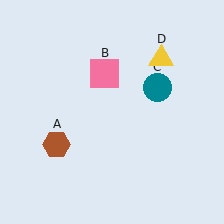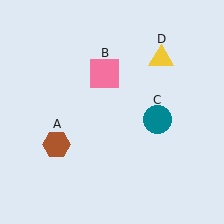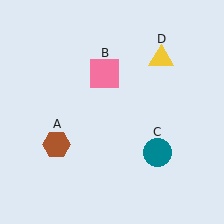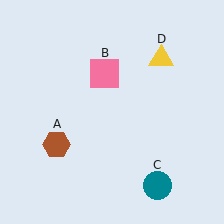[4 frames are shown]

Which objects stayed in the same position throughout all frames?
Brown hexagon (object A) and pink square (object B) and yellow triangle (object D) remained stationary.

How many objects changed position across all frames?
1 object changed position: teal circle (object C).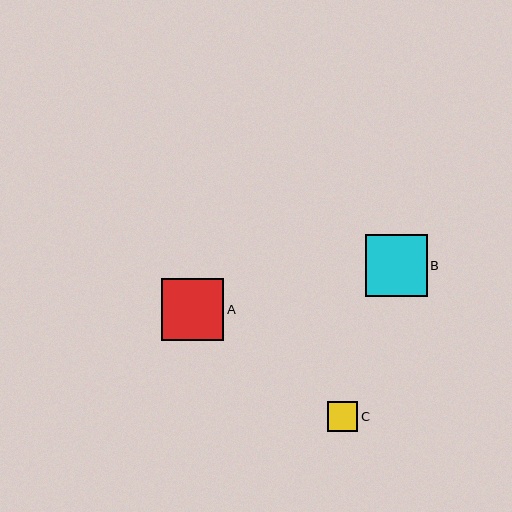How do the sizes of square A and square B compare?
Square A and square B are approximately the same size.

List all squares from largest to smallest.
From largest to smallest: A, B, C.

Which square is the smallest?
Square C is the smallest with a size of approximately 30 pixels.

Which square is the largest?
Square A is the largest with a size of approximately 62 pixels.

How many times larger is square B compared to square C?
Square B is approximately 2.1 times the size of square C.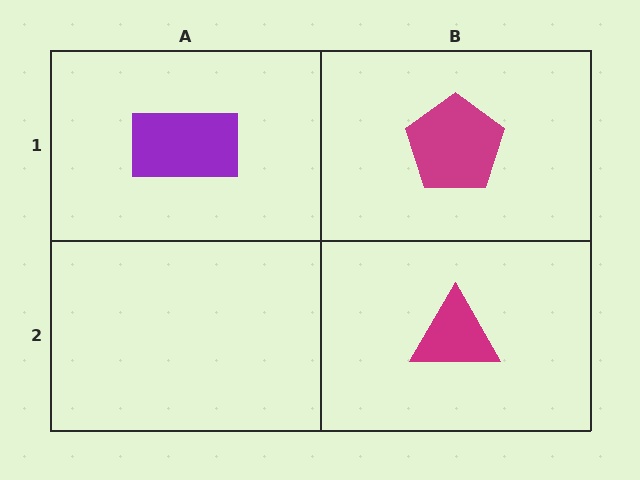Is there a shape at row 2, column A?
No, that cell is empty.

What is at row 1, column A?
A purple rectangle.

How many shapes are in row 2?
1 shape.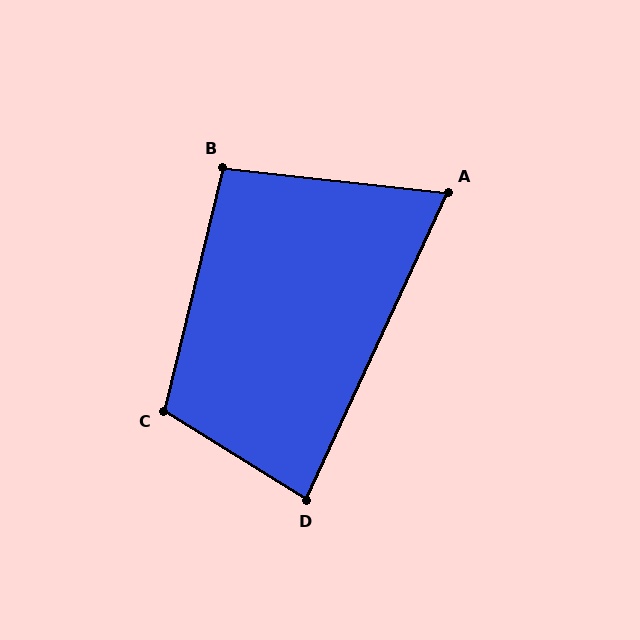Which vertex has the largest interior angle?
C, at approximately 108 degrees.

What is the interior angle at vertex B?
Approximately 97 degrees (obtuse).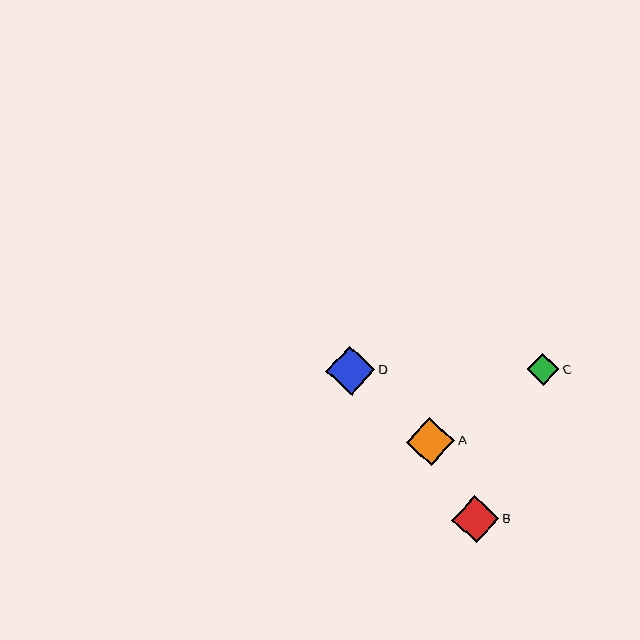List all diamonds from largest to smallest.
From largest to smallest: D, A, B, C.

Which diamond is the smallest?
Diamond C is the smallest with a size of approximately 32 pixels.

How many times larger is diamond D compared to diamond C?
Diamond D is approximately 1.5 times the size of diamond C.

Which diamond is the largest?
Diamond D is the largest with a size of approximately 49 pixels.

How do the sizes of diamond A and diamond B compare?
Diamond A and diamond B are approximately the same size.